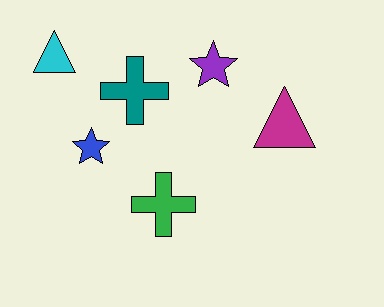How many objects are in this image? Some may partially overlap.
There are 6 objects.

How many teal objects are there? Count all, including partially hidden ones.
There is 1 teal object.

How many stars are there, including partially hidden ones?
There are 2 stars.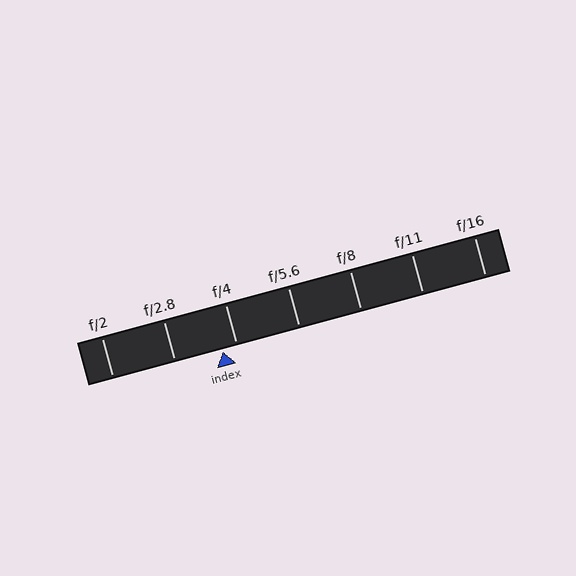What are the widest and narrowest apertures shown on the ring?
The widest aperture shown is f/2 and the narrowest is f/16.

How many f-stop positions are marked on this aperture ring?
There are 7 f-stop positions marked.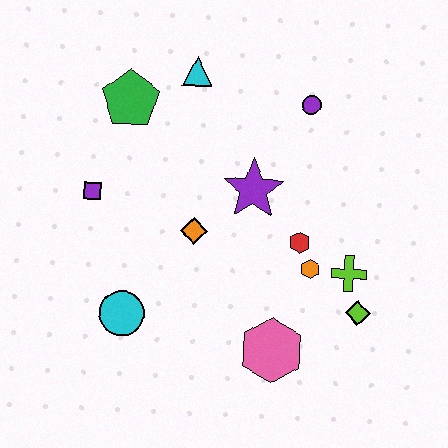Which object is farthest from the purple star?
The cyan circle is farthest from the purple star.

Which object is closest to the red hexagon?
The orange hexagon is closest to the red hexagon.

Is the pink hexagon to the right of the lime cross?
No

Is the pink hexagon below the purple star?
Yes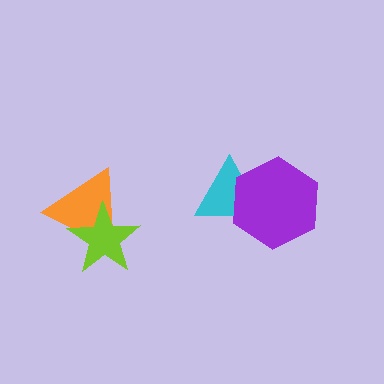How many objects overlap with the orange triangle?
1 object overlaps with the orange triangle.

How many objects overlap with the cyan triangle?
1 object overlaps with the cyan triangle.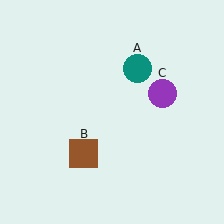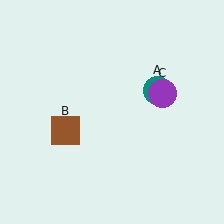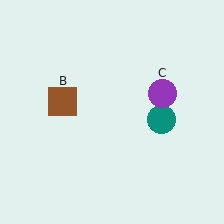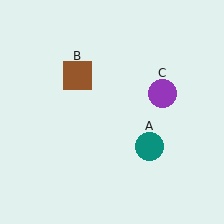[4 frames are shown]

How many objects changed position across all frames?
2 objects changed position: teal circle (object A), brown square (object B).